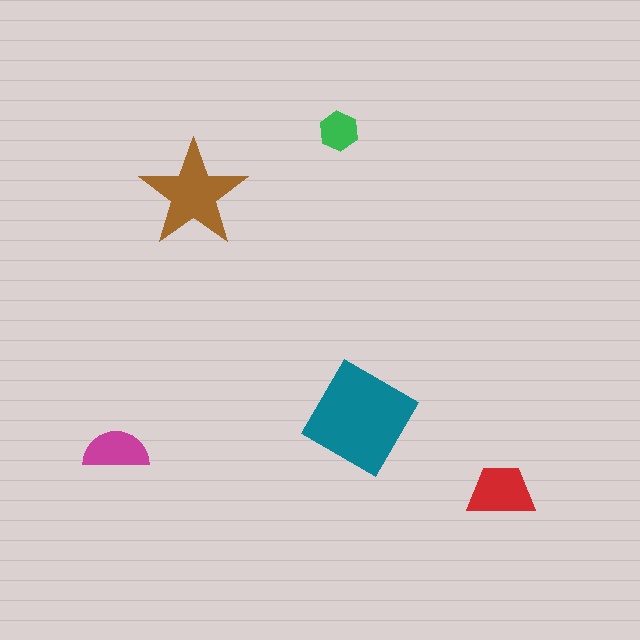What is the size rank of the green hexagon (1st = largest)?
5th.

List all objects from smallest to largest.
The green hexagon, the magenta semicircle, the red trapezoid, the brown star, the teal diamond.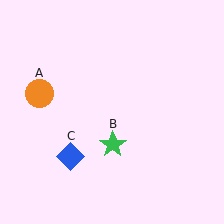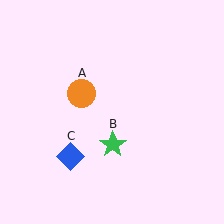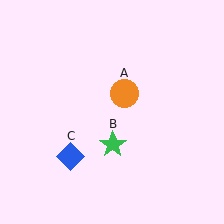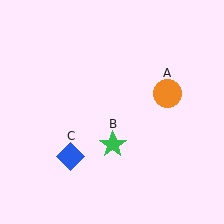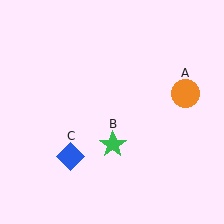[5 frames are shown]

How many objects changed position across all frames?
1 object changed position: orange circle (object A).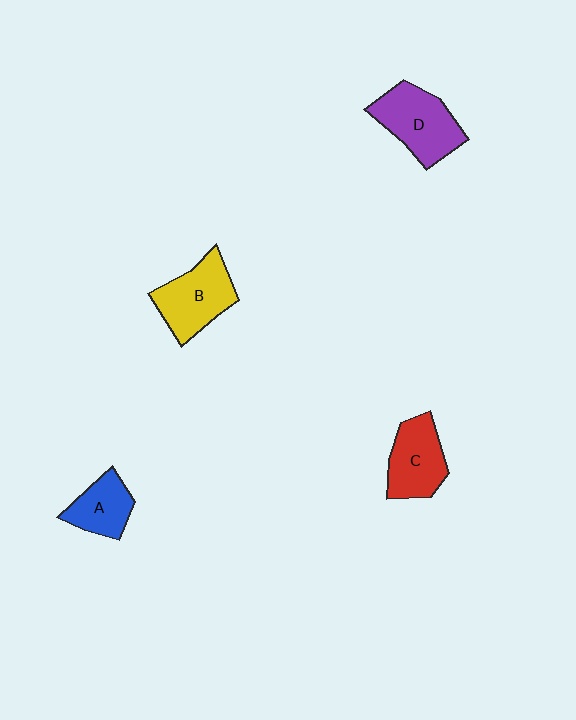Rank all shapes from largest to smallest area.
From largest to smallest: D (purple), B (yellow), C (red), A (blue).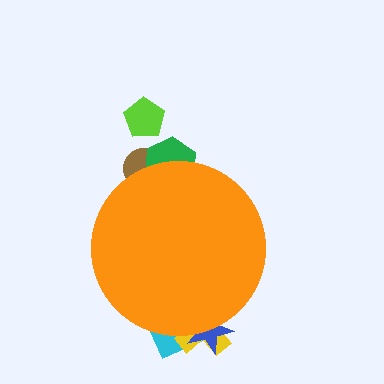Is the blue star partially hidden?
Yes, the blue star is partially hidden behind the orange circle.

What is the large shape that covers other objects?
An orange circle.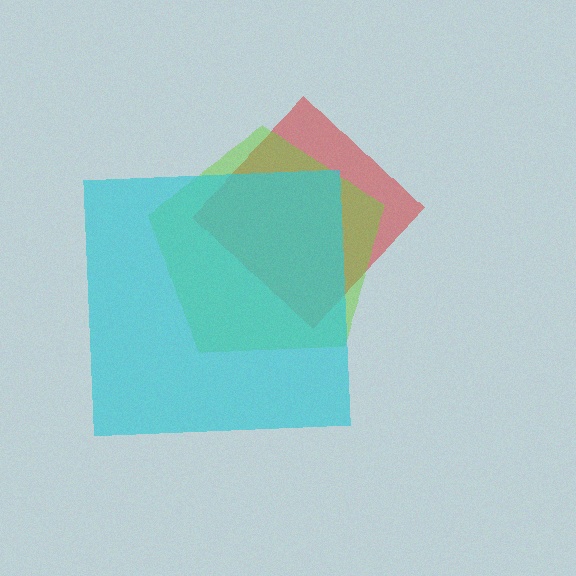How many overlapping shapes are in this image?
There are 3 overlapping shapes in the image.